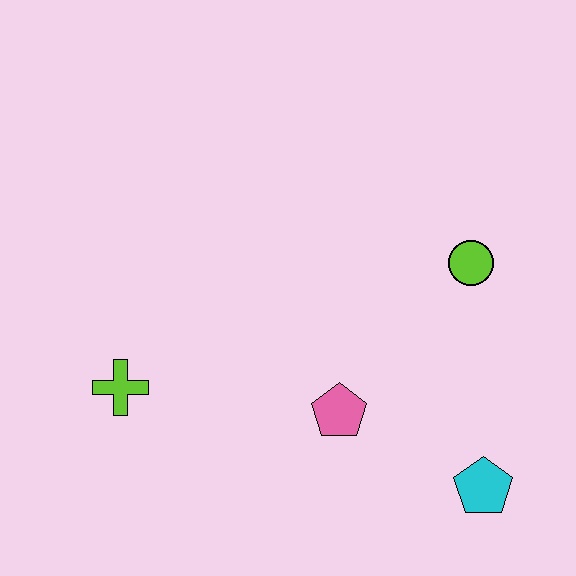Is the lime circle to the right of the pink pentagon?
Yes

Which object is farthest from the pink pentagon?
The lime cross is farthest from the pink pentagon.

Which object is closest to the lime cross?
The pink pentagon is closest to the lime cross.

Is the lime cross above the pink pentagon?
Yes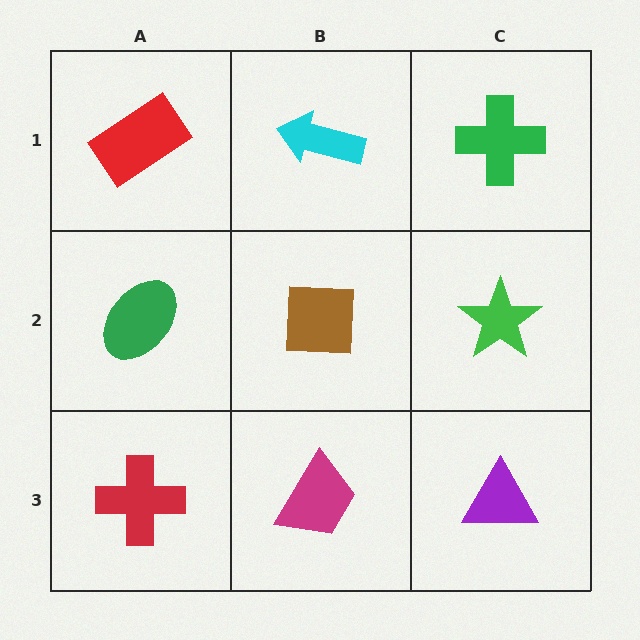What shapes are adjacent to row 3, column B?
A brown square (row 2, column B), a red cross (row 3, column A), a purple triangle (row 3, column C).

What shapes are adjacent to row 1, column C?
A green star (row 2, column C), a cyan arrow (row 1, column B).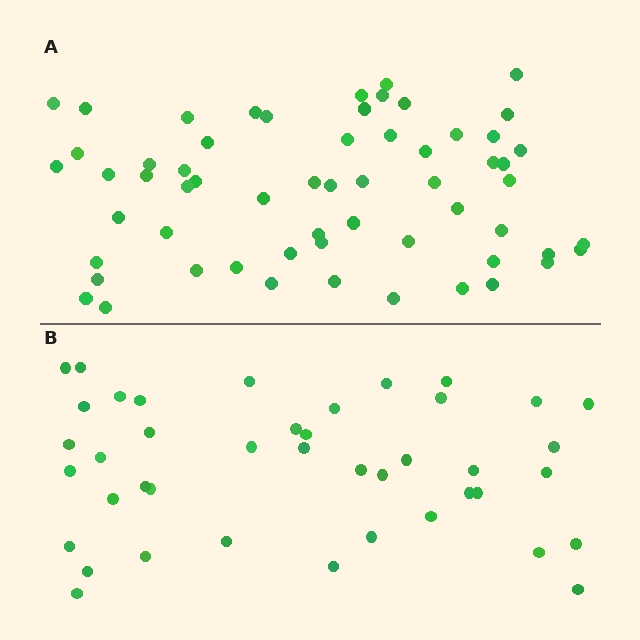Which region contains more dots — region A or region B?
Region A (the top region) has more dots.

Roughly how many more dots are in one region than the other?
Region A has approximately 20 more dots than region B.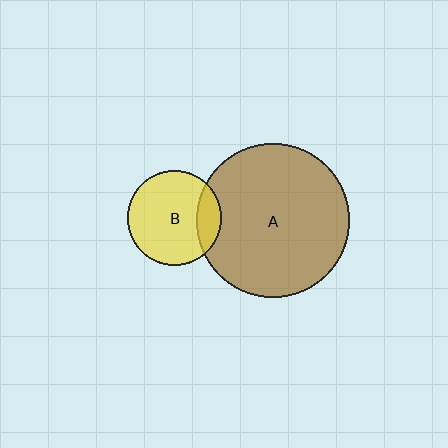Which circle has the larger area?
Circle A (brown).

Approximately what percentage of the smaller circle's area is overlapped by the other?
Approximately 20%.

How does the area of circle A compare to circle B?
Approximately 2.7 times.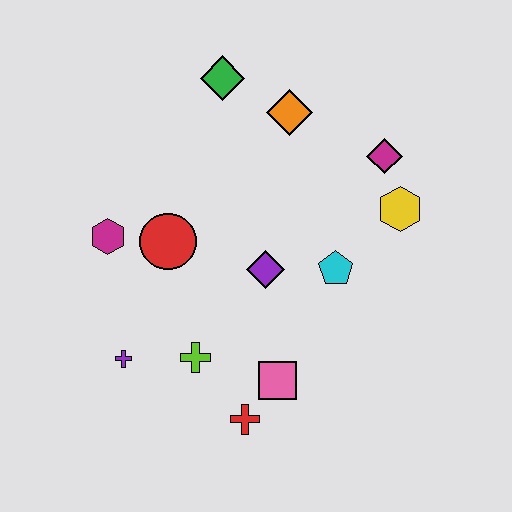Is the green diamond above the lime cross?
Yes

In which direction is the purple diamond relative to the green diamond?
The purple diamond is below the green diamond.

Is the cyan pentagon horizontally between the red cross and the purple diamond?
No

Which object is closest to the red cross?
The pink square is closest to the red cross.